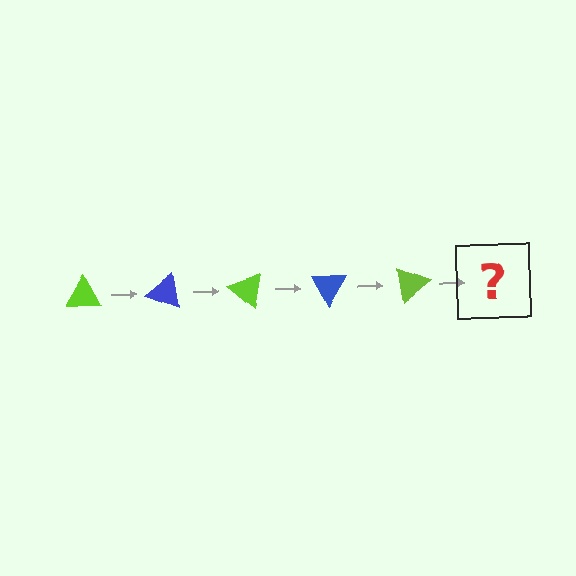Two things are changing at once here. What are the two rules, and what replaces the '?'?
The two rules are that it rotates 20 degrees each step and the color cycles through lime and blue. The '?' should be a blue triangle, rotated 100 degrees from the start.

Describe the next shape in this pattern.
It should be a blue triangle, rotated 100 degrees from the start.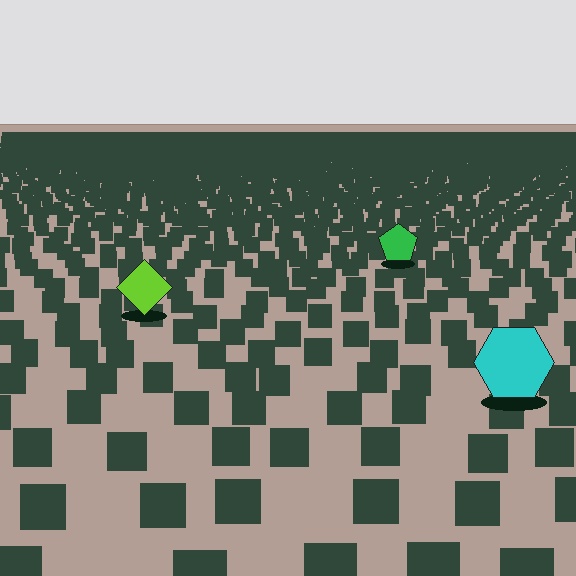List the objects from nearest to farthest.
From nearest to farthest: the cyan hexagon, the lime diamond, the green pentagon.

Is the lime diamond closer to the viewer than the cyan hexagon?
No. The cyan hexagon is closer — you can tell from the texture gradient: the ground texture is coarser near it.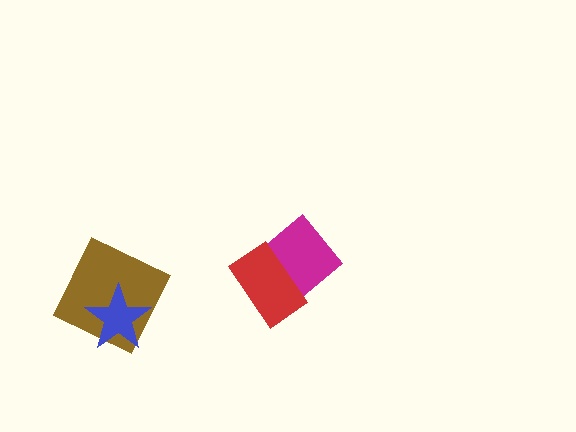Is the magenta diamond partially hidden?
Yes, it is partially covered by another shape.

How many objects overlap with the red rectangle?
1 object overlaps with the red rectangle.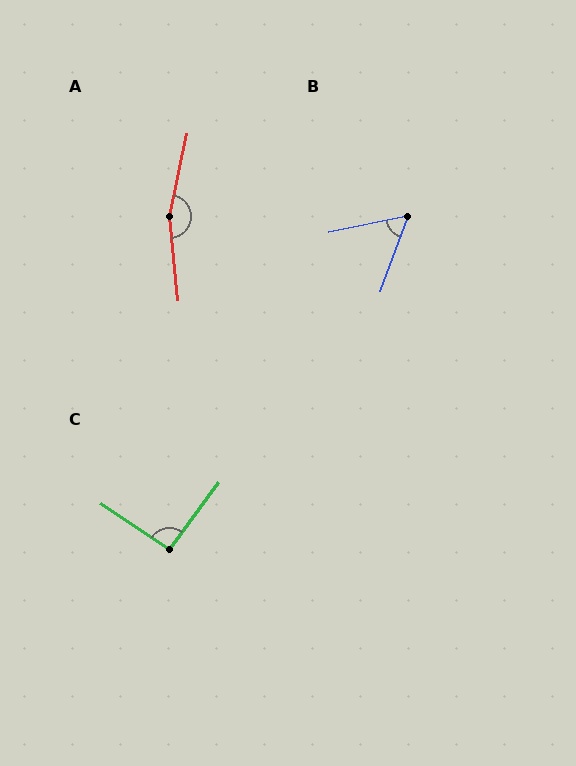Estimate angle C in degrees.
Approximately 92 degrees.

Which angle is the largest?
A, at approximately 162 degrees.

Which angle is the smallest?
B, at approximately 58 degrees.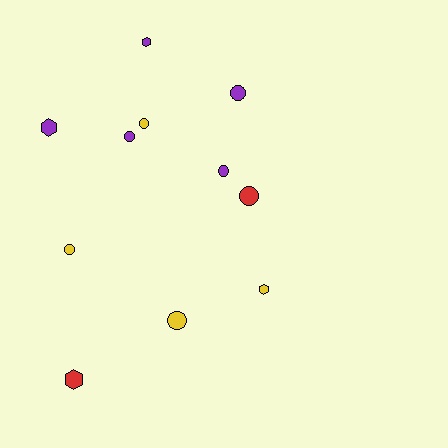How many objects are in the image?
There are 11 objects.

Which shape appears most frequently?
Circle, with 7 objects.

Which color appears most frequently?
Purple, with 5 objects.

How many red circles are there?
There is 1 red circle.